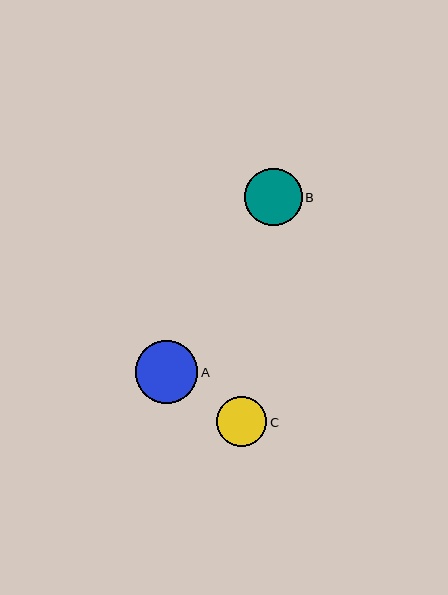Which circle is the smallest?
Circle C is the smallest with a size of approximately 50 pixels.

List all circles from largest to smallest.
From largest to smallest: A, B, C.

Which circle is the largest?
Circle A is the largest with a size of approximately 62 pixels.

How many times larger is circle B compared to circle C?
Circle B is approximately 1.1 times the size of circle C.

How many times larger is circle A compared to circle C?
Circle A is approximately 1.2 times the size of circle C.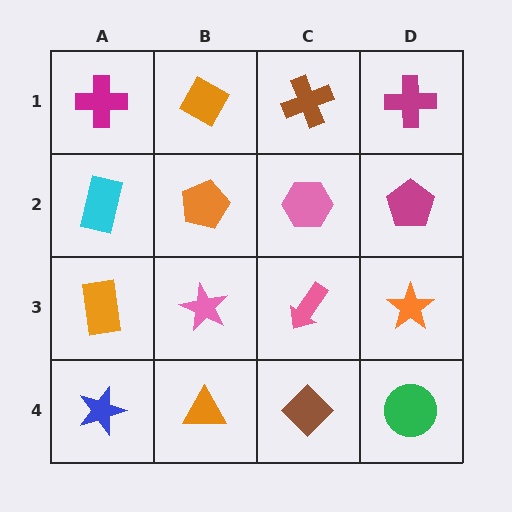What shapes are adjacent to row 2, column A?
A magenta cross (row 1, column A), an orange rectangle (row 3, column A), an orange pentagon (row 2, column B).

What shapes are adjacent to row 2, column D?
A magenta cross (row 1, column D), an orange star (row 3, column D), a pink hexagon (row 2, column C).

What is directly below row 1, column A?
A cyan rectangle.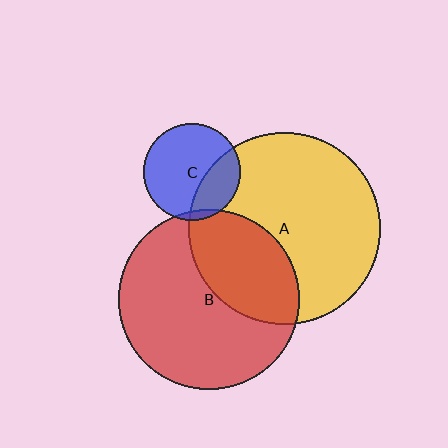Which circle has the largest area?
Circle A (yellow).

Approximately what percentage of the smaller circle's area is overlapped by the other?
Approximately 35%.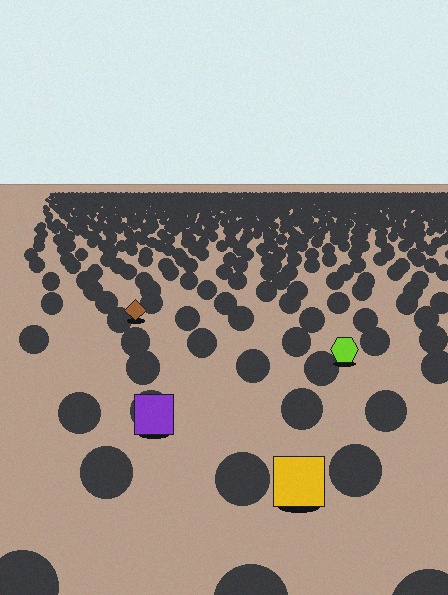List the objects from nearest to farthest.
From nearest to farthest: the yellow square, the purple square, the lime hexagon, the brown diamond.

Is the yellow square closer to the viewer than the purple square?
Yes. The yellow square is closer — you can tell from the texture gradient: the ground texture is coarser near it.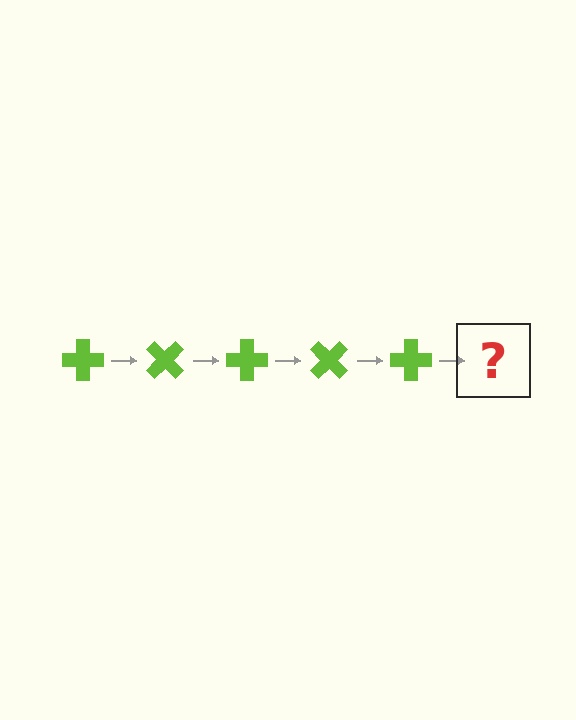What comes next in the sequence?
The next element should be a lime cross rotated 225 degrees.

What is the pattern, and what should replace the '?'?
The pattern is that the cross rotates 45 degrees each step. The '?' should be a lime cross rotated 225 degrees.